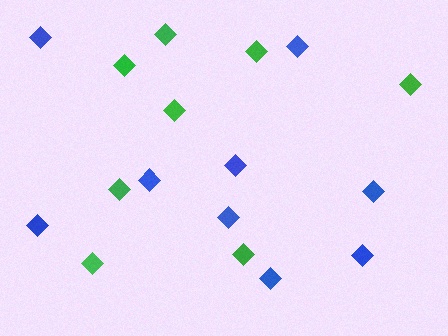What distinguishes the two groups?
There are 2 groups: one group of blue diamonds (9) and one group of green diamonds (8).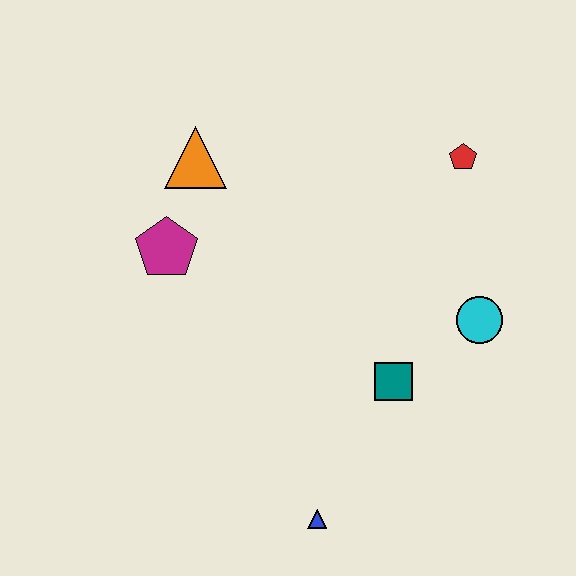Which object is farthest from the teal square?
The orange triangle is farthest from the teal square.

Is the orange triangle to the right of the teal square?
No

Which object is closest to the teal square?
The cyan circle is closest to the teal square.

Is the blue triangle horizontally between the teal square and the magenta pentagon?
Yes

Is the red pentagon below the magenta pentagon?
No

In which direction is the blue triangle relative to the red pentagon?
The blue triangle is below the red pentagon.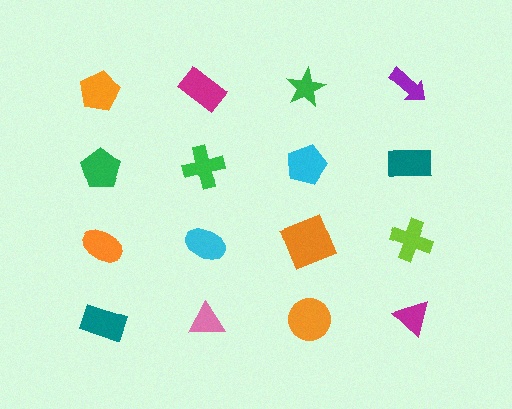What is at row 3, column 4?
A lime cross.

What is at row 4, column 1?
A teal rectangle.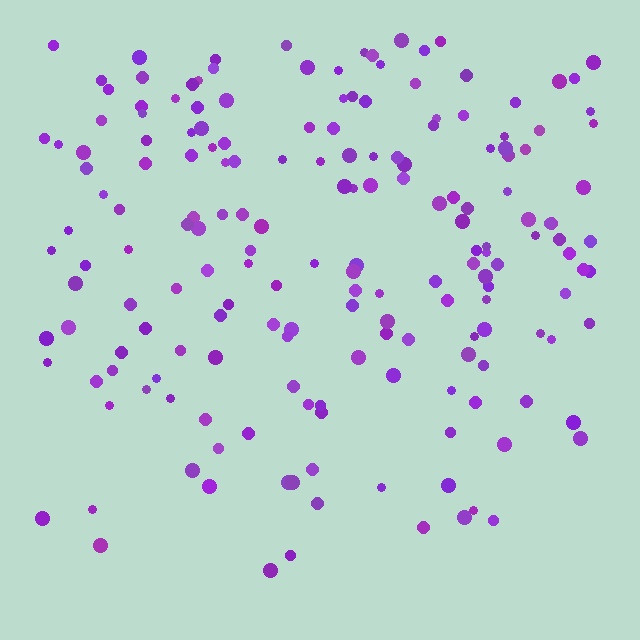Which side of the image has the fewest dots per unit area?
The bottom.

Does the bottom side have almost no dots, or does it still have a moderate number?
Still a moderate number, just noticeably fewer than the top.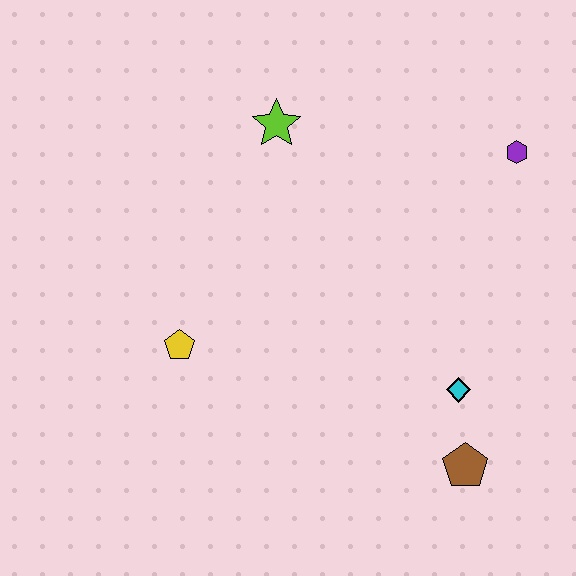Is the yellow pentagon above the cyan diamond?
Yes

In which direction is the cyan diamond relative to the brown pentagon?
The cyan diamond is above the brown pentagon.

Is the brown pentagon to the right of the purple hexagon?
No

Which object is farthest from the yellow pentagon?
The purple hexagon is farthest from the yellow pentagon.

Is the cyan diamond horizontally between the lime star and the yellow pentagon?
No